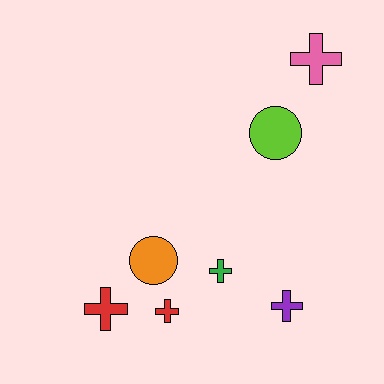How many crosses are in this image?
There are 5 crosses.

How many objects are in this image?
There are 7 objects.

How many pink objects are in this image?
There is 1 pink object.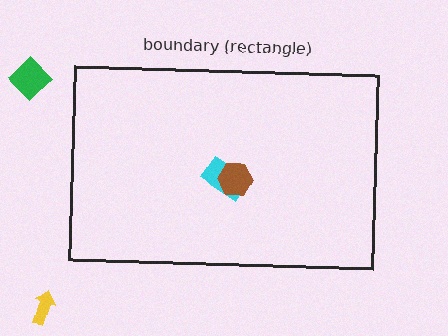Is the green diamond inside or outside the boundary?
Outside.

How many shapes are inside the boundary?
2 inside, 2 outside.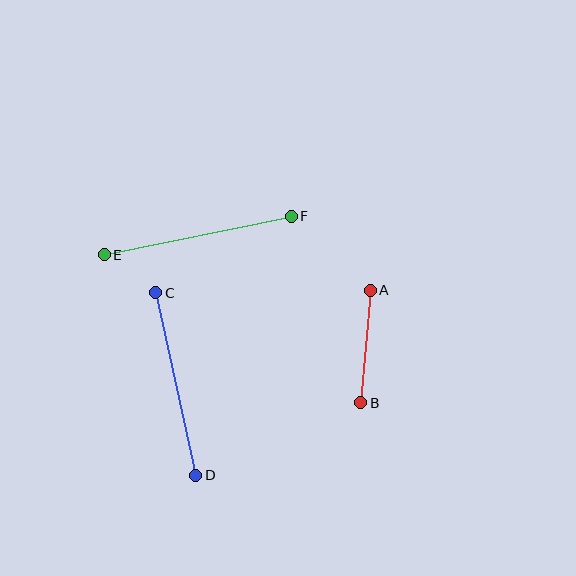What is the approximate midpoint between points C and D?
The midpoint is at approximately (176, 384) pixels.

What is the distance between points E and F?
The distance is approximately 191 pixels.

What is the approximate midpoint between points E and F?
The midpoint is at approximately (198, 236) pixels.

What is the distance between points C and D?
The distance is approximately 187 pixels.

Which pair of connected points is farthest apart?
Points E and F are farthest apart.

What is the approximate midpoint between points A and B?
The midpoint is at approximately (365, 346) pixels.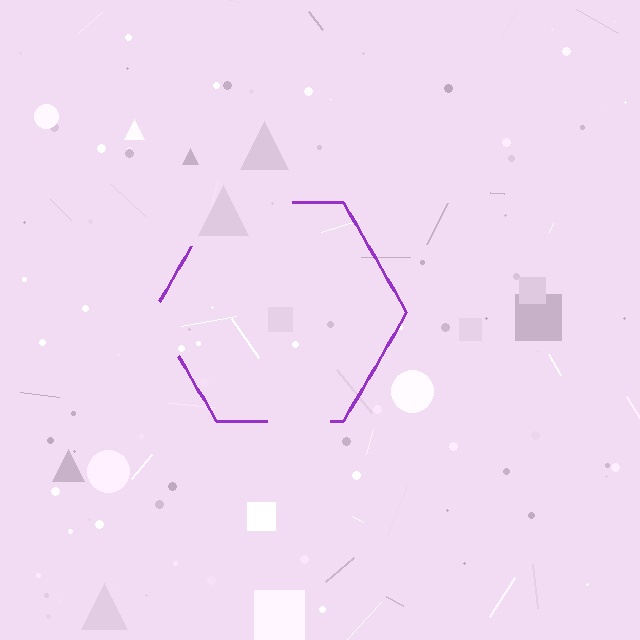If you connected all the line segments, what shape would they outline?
They would outline a hexagon.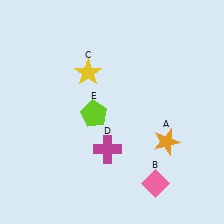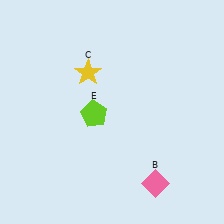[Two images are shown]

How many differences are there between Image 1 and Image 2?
There are 2 differences between the two images.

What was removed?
The magenta cross (D), the orange star (A) were removed in Image 2.